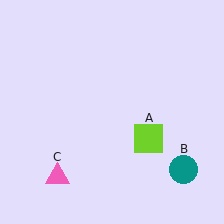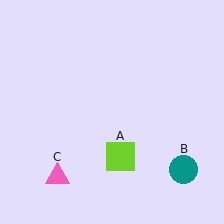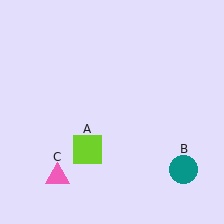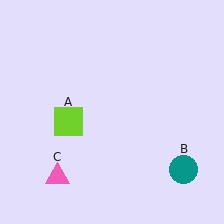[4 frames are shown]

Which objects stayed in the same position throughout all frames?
Teal circle (object B) and pink triangle (object C) remained stationary.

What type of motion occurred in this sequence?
The lime square (object A) rotated clockwise around the center of the scene.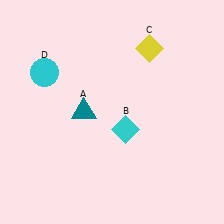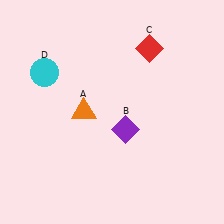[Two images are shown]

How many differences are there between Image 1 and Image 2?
There are 3 differences between the two images.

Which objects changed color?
A changed from teal to orange. B changed from cyan to purple. C changed from yellow to red.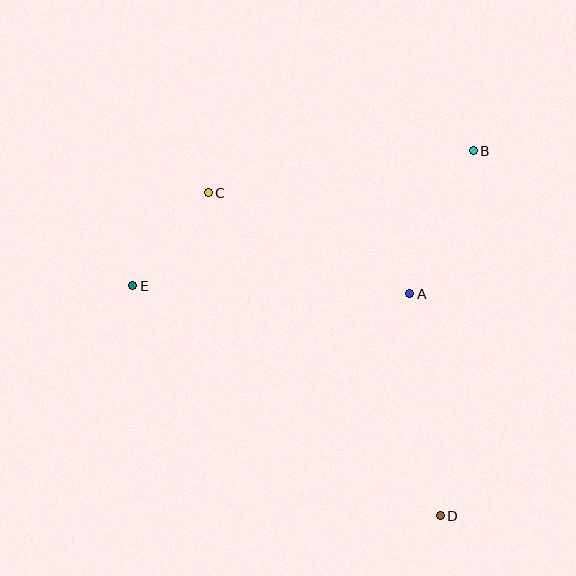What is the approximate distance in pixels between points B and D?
The distance between B and D is approximately 366 pixels.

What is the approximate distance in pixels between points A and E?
The distance between A and E is approximately 277 pixels.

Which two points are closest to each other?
Points C and E are closest to each other.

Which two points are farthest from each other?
Points C and D are farthest from each other.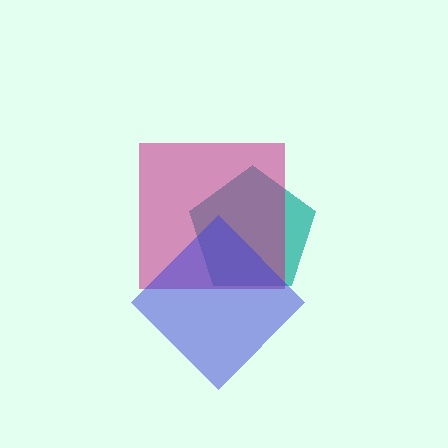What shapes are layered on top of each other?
The layered shapes are: a teal pentagon, a magenta square, a blue diamond.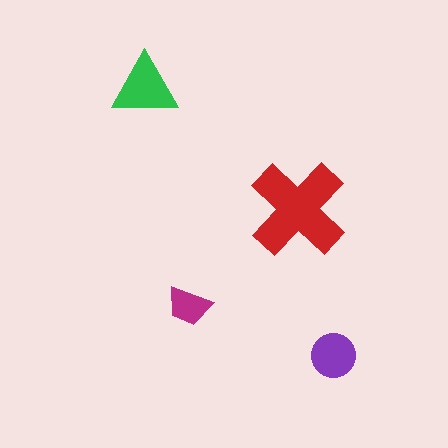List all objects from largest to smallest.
The red cross, the green triangle, the purple circle, the magenta trapezoid.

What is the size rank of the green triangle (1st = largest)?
2nd.